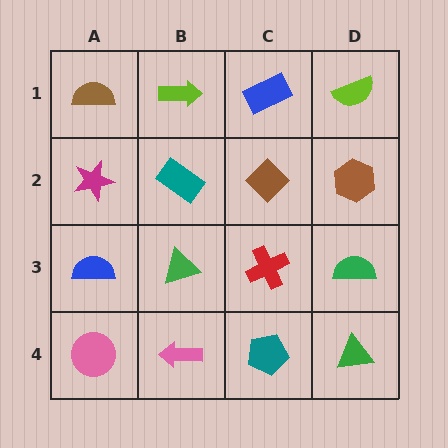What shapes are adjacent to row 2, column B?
A lime arrow (row 1, column B), a green triangle (row 3, column B), a magenta star (row 2, column A), a brown diamond (row 2, column C).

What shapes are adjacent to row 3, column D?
A brown hexagon (row 2, column D), a green triangle (row 4, column D), a red cross (row 3, column C).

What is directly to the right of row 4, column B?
A teal pentagon.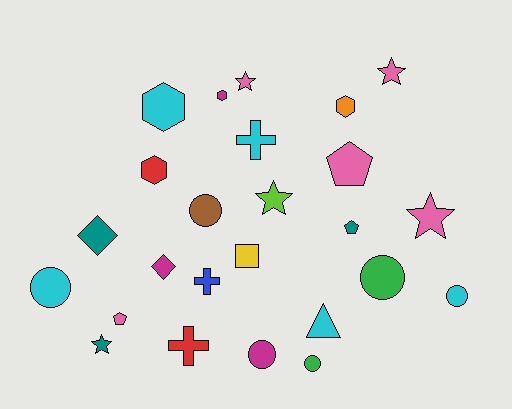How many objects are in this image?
There are 25 objects.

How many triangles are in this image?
There is 1 triangle.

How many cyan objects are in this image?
There are 5 cyan objects.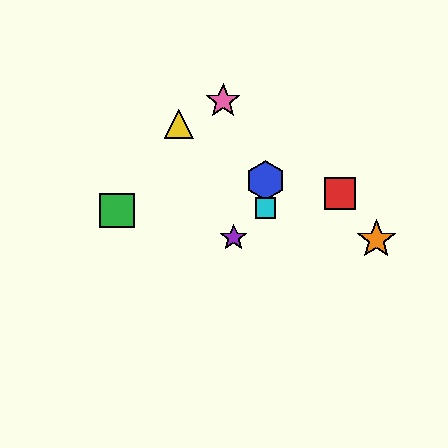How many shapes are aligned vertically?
2 shapes (the blue hexagon, the cyan square) are aligned vertically.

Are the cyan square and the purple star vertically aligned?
No, the cyan square is at x≈265 and the purple star is at x≈234.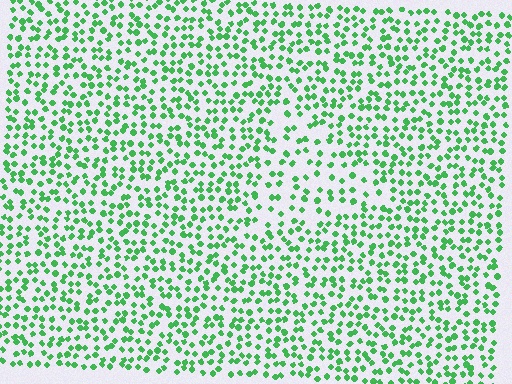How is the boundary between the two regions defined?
The boundary is defined by a change in element density (approximately 1.8x ratio). All elements are the same color, size, and shape.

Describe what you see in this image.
The image contains small green elements arranged at two different densities. A triangle-shaped region is visible where the elements are less densely packed than the surrounding area.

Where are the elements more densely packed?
The elements are more densely packed outside the triangle boundary.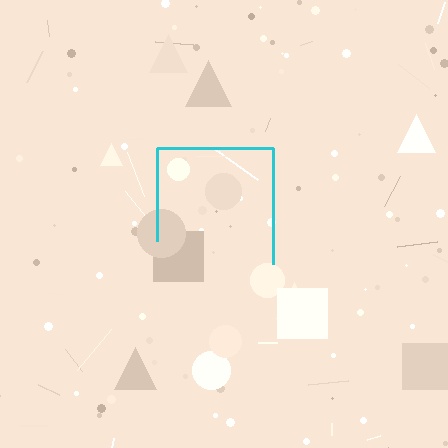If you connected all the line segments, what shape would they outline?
They would outline a square.